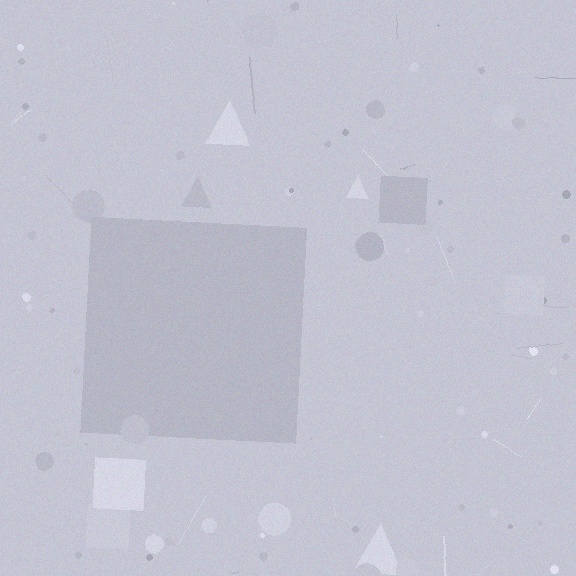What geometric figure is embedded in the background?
A square is embedded in the background.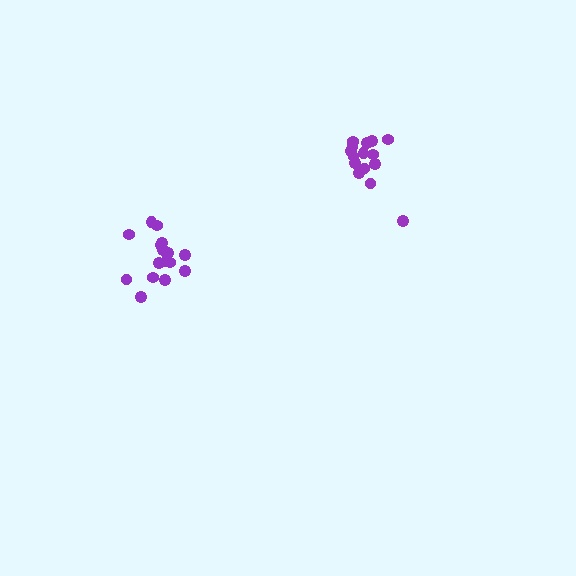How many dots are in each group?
Group 1: 17 dots, Group 2: 15 dots (32 total).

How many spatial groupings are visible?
There are 2 spatial groupings.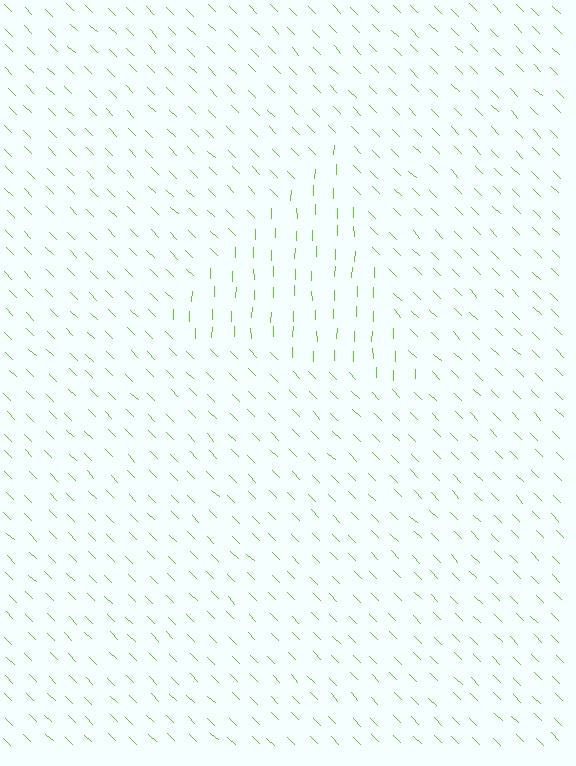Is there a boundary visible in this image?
Yes, there is a texture boundary formed by a change in line orientation.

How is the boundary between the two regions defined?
The boundary is defined purely by a change in line orientation (approximately 45 degrees difference). All lines are the same color and thickness.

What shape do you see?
I see a triangle.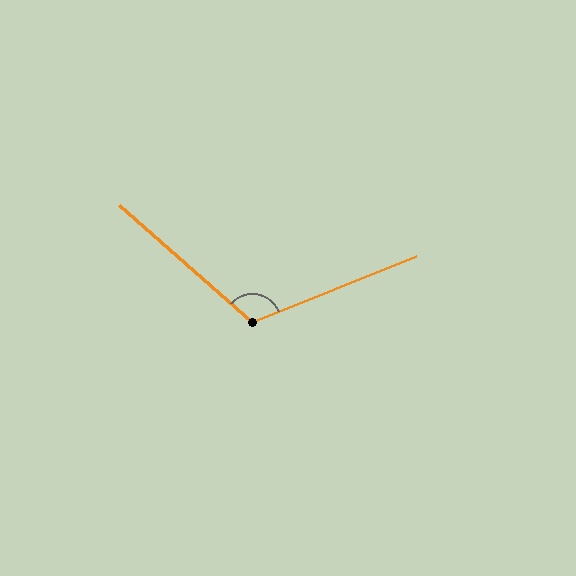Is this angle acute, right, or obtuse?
It is obtuse.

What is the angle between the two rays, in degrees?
Approximately 116 degrees.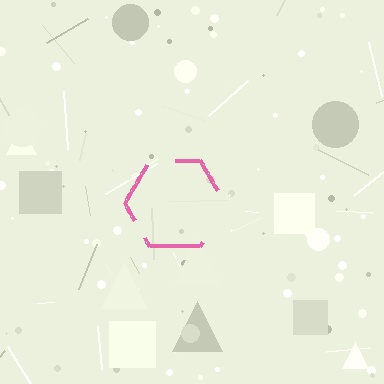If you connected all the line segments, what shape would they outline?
They would outline a hexagon.